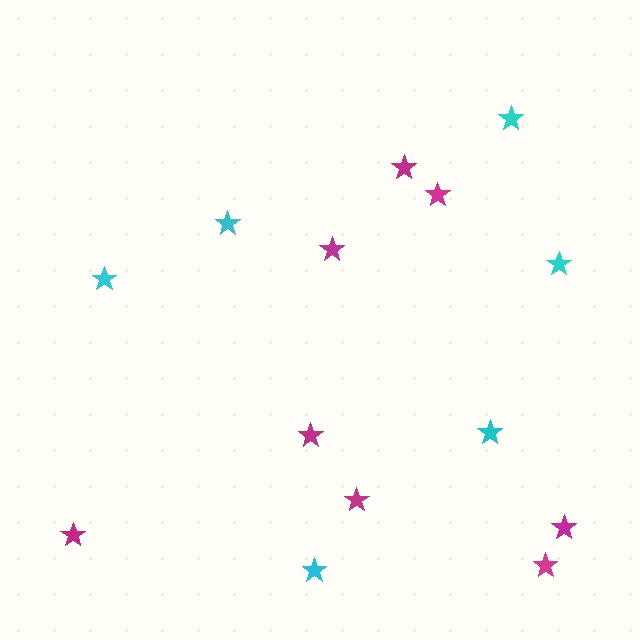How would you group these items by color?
There are 2 groups: one group of magenta stars (8) and one group of cyan stars (6).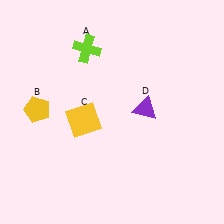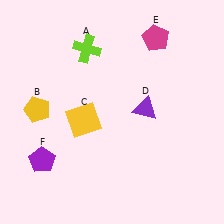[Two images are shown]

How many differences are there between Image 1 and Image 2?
There are 2 differences between the two images.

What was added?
A magenta pentagon (E), a purple pentagon (F) were added in Image 2.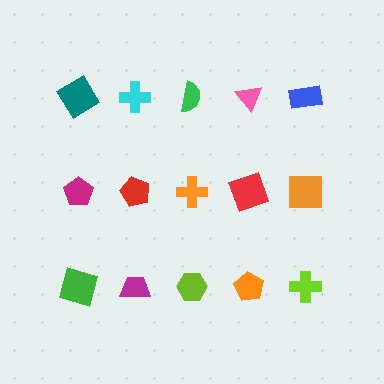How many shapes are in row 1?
5 shapes.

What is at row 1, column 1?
A teal diamond.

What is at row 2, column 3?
An orange cross.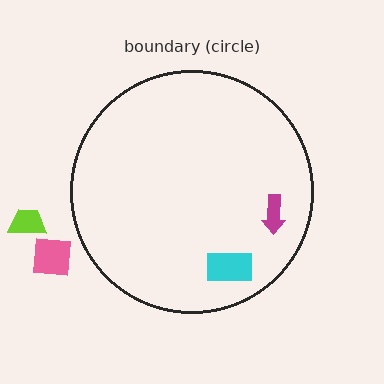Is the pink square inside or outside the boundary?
Outside.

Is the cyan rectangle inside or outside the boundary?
Inside.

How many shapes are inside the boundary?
2 inside, 2 outside.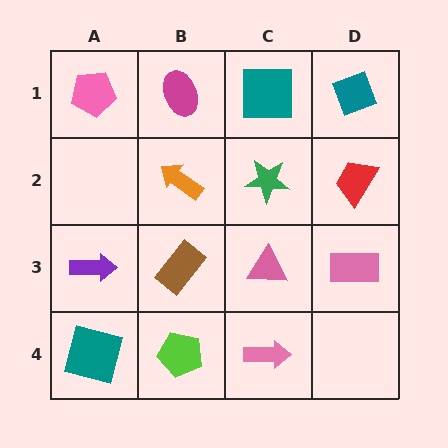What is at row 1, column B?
A magenta ellipse.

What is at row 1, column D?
A teal diamond.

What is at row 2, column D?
A red trapezoid.